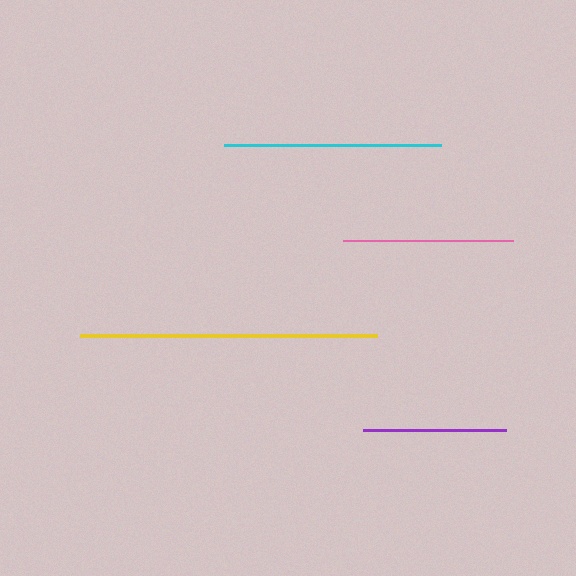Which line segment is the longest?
The yellow line is the longest at approximately 297 pixels.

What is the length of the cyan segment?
The cyan segment is approximately 217 pixels long.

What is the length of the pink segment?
The pink segment is approximately 171 pixels long.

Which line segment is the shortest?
The purple line is the shortest at approximately 144 pixels.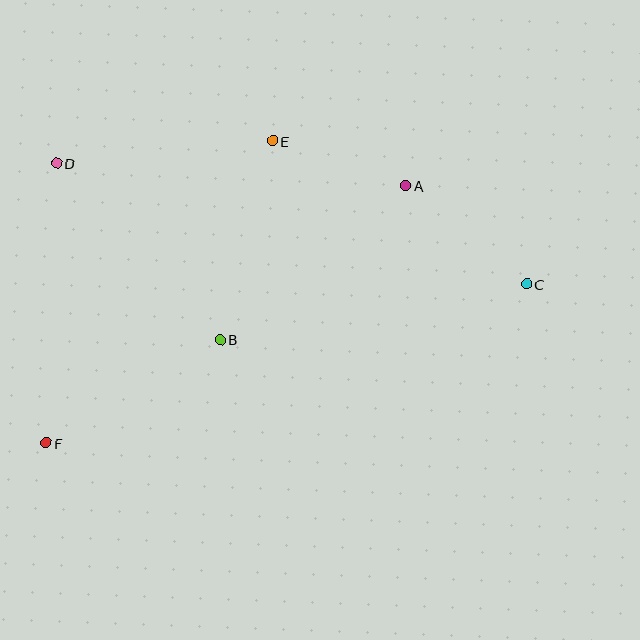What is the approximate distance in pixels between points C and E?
The distance between C and E is approximately 292 pixels.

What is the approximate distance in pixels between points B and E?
The distance between B and E is approximately 205 pixels.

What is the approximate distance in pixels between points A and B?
The distance between A and B is approximately 241 pixels.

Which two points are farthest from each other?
Points C and F are farthest from each other.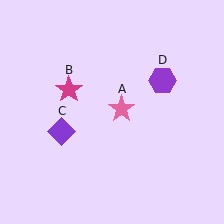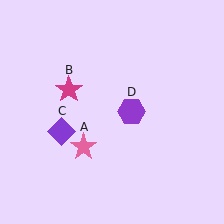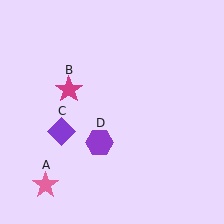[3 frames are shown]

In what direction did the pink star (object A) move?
The pink star (object A) moved down and to the left.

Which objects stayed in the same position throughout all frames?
Magenta star (object B) and purple diamond (object C) remained stationary.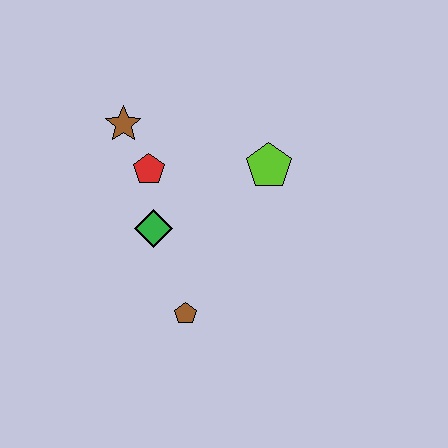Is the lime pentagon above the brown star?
No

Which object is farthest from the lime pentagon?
The brown pentagon is farthest from the lime pentagon.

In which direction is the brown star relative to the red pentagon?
The brown star is above the red pentagon.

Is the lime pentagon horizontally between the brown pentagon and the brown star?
No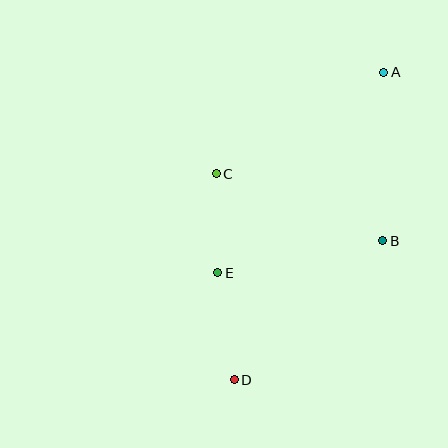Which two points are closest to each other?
Points C and E are closest to each other.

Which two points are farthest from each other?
Points A and D are farthest from each other.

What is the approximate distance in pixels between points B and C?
The distance between B and C is approximately 179 pixels.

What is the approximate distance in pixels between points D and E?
The distance between D and E is approximately 108 pixels.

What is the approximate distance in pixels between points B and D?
The distance between B and D is approximately 203 pixels.